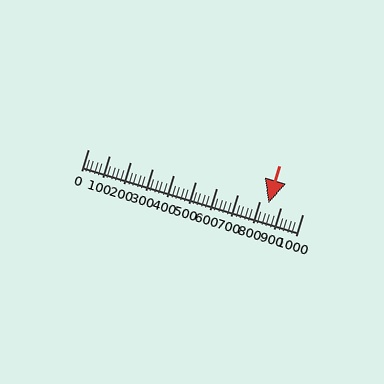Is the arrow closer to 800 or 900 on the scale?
The arrow is closer to 800.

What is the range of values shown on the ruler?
The ruler shows values from 0 to 1000.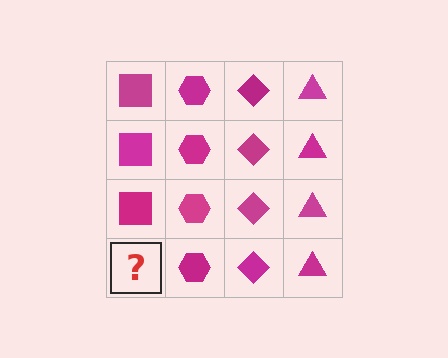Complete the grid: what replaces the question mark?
The question mark should be replaced with a magenta square.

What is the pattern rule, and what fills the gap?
The rule is that each column has a consistent shape. The gap should be filled with a magenta square.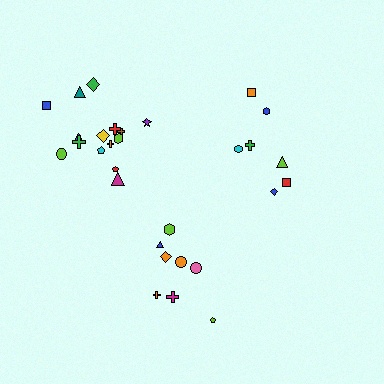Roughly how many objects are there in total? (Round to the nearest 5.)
Roughly 30 objects in total.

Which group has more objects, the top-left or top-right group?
The top-left group.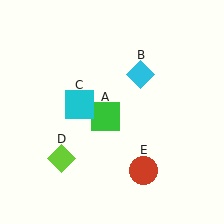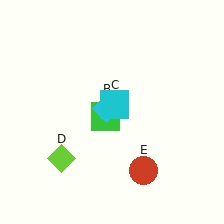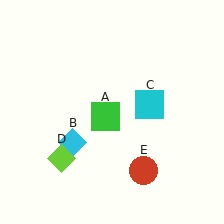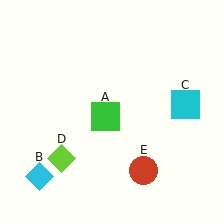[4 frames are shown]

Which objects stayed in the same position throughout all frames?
Green square (object A) and lime diamond (object D) and red circle (object E) remained stationary.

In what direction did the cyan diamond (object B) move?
The cyan diamond (object B) moved down and to the left.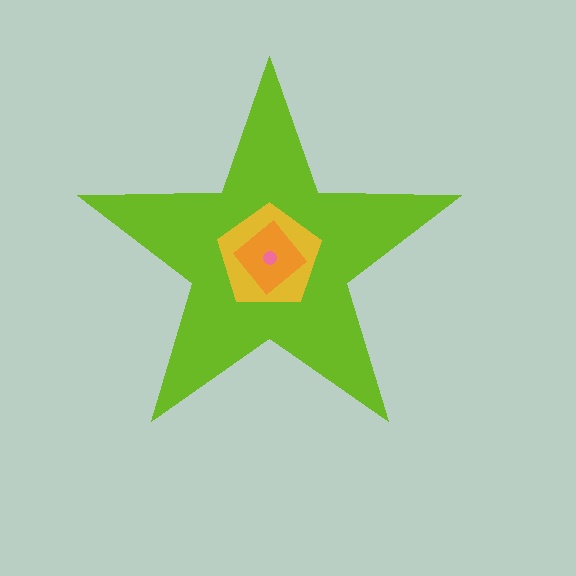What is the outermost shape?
The lime star.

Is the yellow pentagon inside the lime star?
Yes.